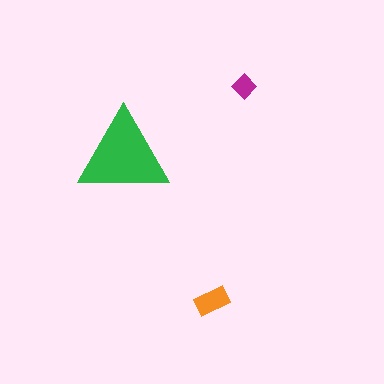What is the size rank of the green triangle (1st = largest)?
1st.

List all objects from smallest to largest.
The magenta diamond, the orange rectangle, the green triangle.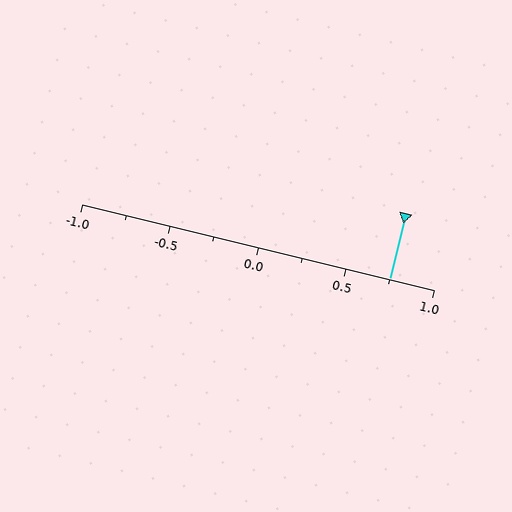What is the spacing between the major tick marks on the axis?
The major ticks are spaced 0.5 apart.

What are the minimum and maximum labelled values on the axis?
The axis runs from -1.0 to 1.0.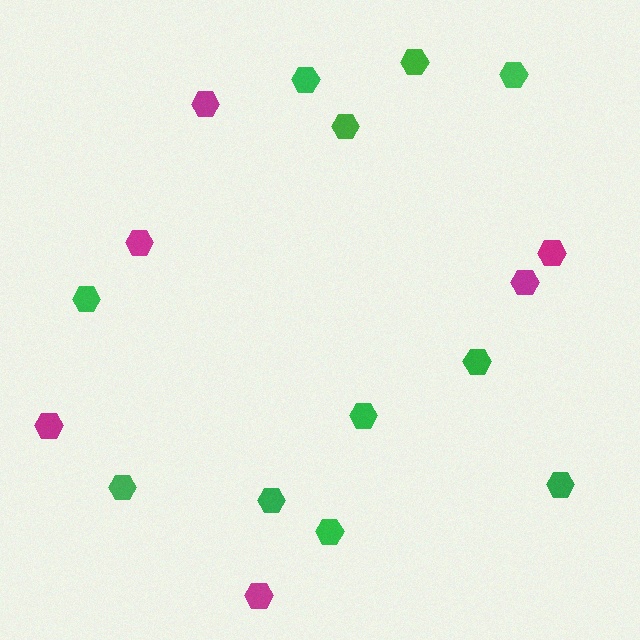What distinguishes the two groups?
There are 2 groups: one group of green hexagons (11) and one group of magenta hexagons (6).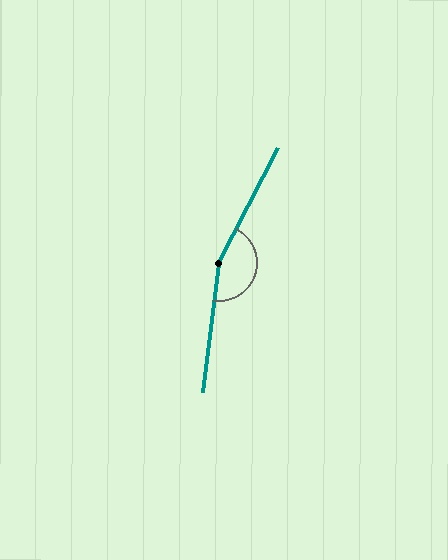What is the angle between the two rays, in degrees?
Approximately 160 degrees.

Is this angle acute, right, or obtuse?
It is obtuse.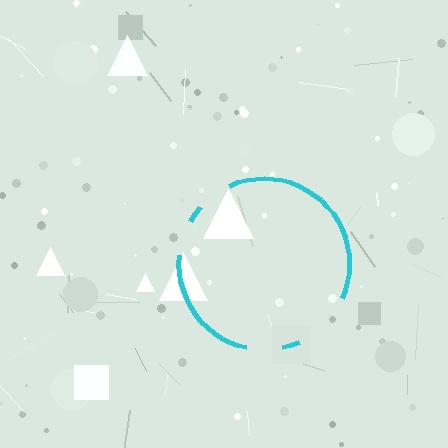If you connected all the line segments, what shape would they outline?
They would outline a circle.